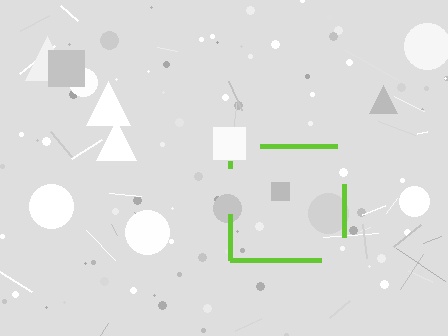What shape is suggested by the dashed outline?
The dashed outline suggests a square.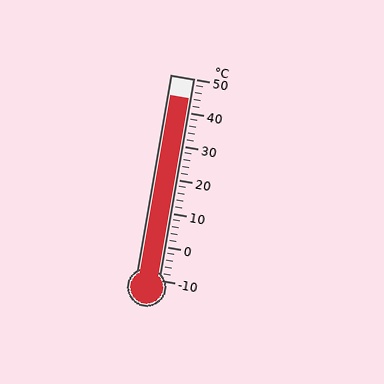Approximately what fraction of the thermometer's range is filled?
The thermometer is filled to approximately 90% of its range.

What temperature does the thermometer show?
The thermometer shows approximately 44°C.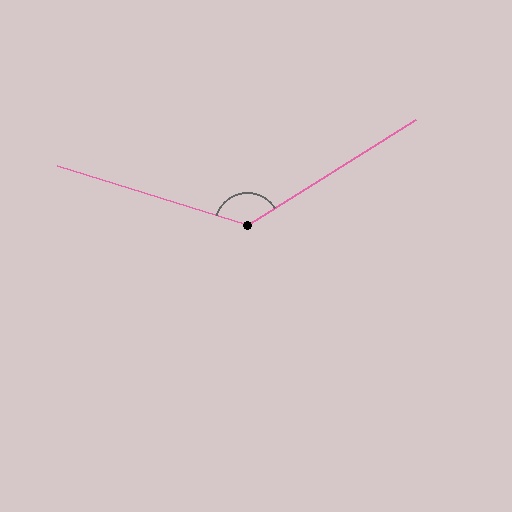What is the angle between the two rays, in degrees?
Approximately 131 degrees.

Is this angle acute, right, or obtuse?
It is obtuse.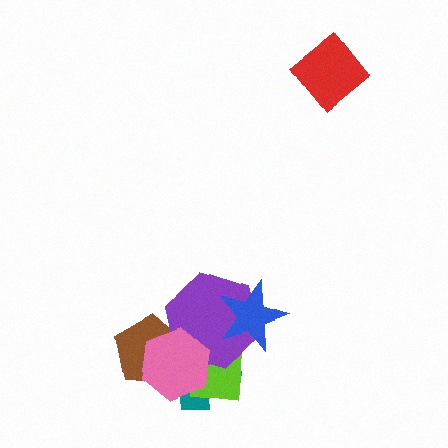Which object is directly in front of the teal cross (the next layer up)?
The lime square is directly in front of the teal cross.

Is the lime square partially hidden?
Yes, it is partially covered by another shape.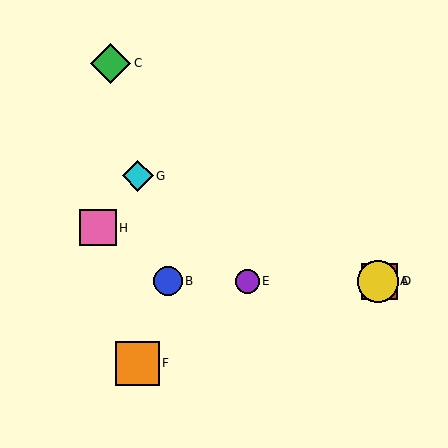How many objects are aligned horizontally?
4 objects (A, B, D, E) are aligned horizontally.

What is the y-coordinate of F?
Object F is at y≈363.